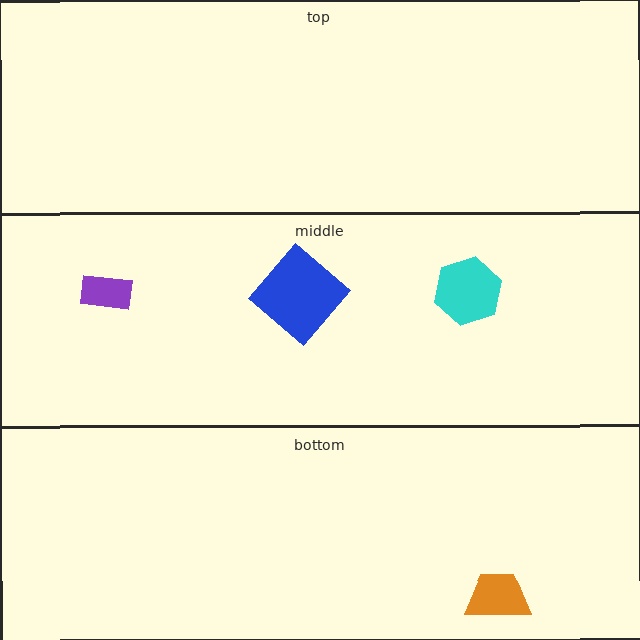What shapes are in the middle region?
The blue diamond, the purple rectangle, the cyan hexagon.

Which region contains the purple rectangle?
The middle region.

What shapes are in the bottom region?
The orange trapezoid.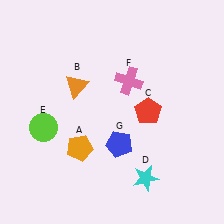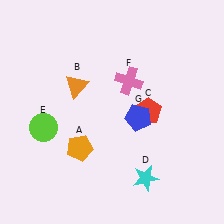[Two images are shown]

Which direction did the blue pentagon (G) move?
The blue pentagon (G) moved up.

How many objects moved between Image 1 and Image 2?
1 object moved between the two images.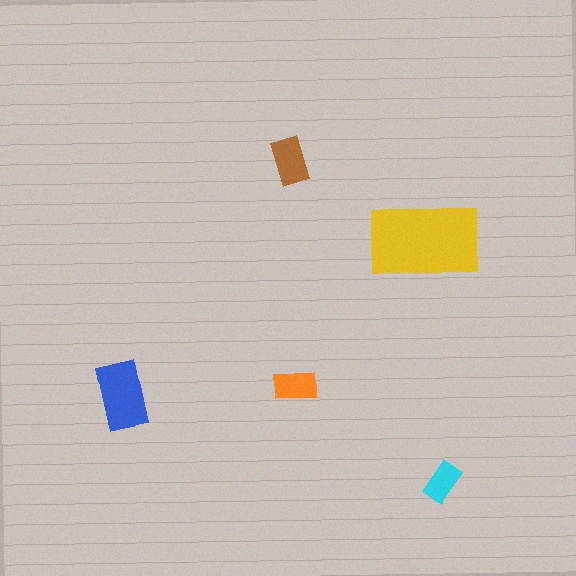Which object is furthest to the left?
The blue rectangle is leftmost.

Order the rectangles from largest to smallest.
the yellow one, the blue one, the brown one, the orange one, the cyan one.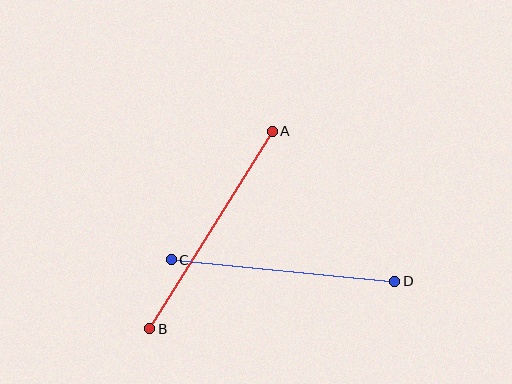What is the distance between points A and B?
The distance is approximately 232 pixels.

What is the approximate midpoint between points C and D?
The midpoint is at approximately (283, 271) pixels.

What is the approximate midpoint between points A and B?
The midpoint is at approximately (211, 230) pixels.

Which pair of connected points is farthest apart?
Points A and B are farthest apart.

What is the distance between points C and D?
The distance is approximately 225 pixels.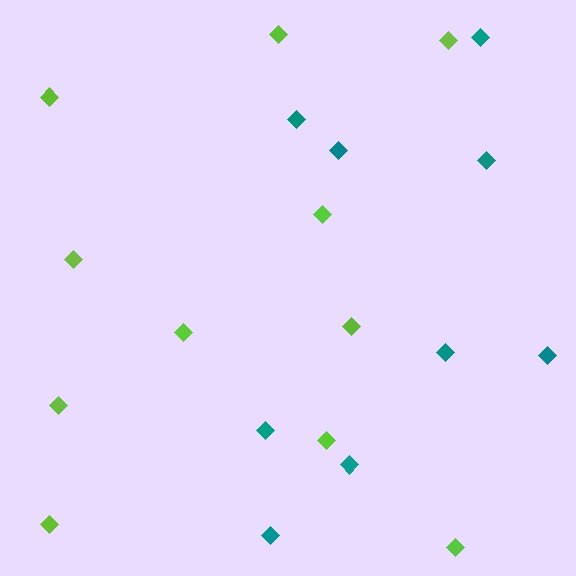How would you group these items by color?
There are 2 groups: one group of teal diamonds (9) and one group of lime diamonds (11).